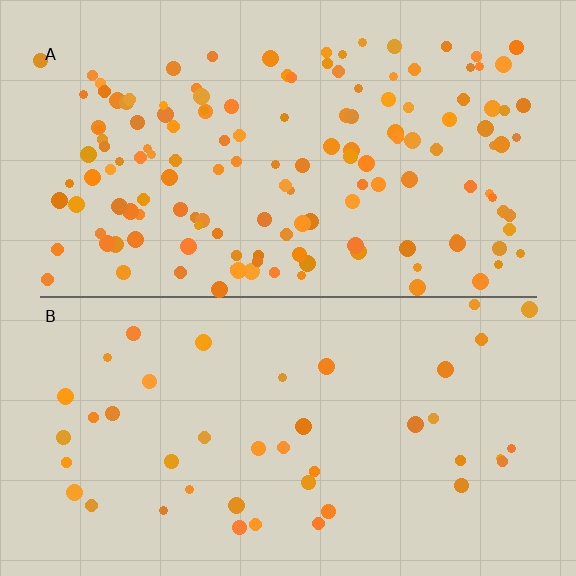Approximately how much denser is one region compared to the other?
Approximately 3.4× — region A over region B.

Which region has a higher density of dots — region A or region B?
A (the top).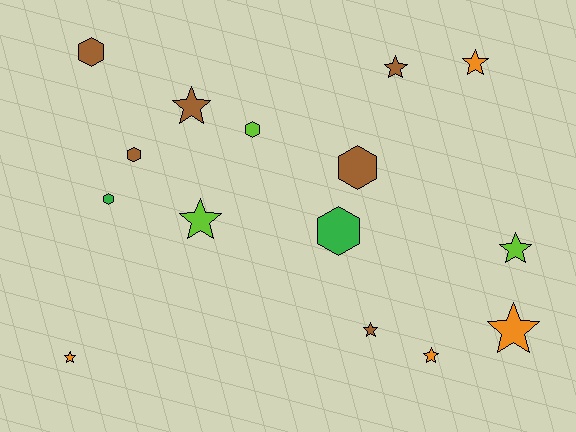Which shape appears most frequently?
Star, with 9 objects.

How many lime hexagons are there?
There is 1 lime hexagon.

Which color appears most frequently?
Brown, with 6 objects.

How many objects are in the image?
There are 15 objects.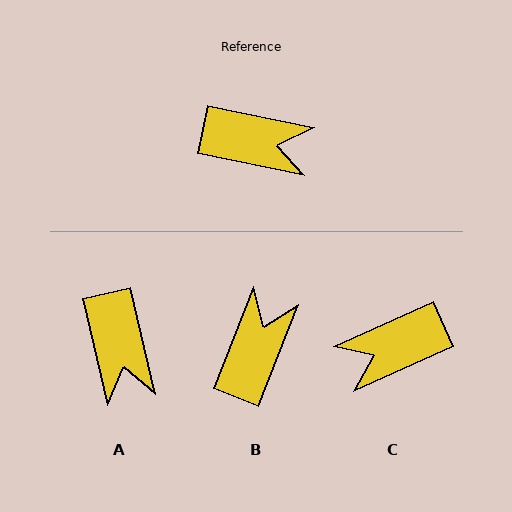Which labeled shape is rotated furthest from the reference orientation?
C, about 144 degrees away.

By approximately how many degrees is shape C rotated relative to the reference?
Approximately 144 degrees clockwise.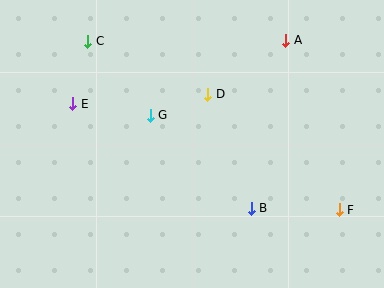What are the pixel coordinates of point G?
Point G is at (150, 115).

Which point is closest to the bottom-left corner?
Point E is closest to the bottom-left corner.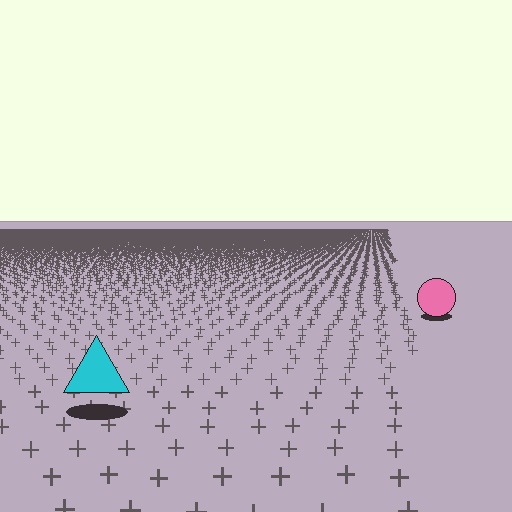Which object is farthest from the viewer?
The pink circle is farthest from the viewer. It appears smaller and the ground texture around it is denser.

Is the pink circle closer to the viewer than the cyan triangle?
No. The cyan triangle is closer — you can tell from the texture gradient: the ground texture is coarser near it.